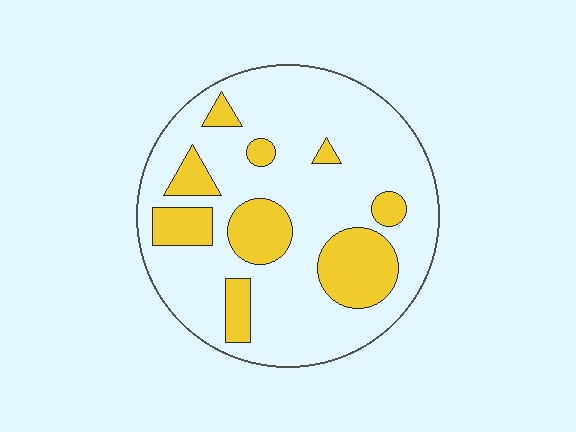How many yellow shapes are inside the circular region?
9.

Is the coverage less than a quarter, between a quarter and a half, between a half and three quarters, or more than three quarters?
Less than a quarter.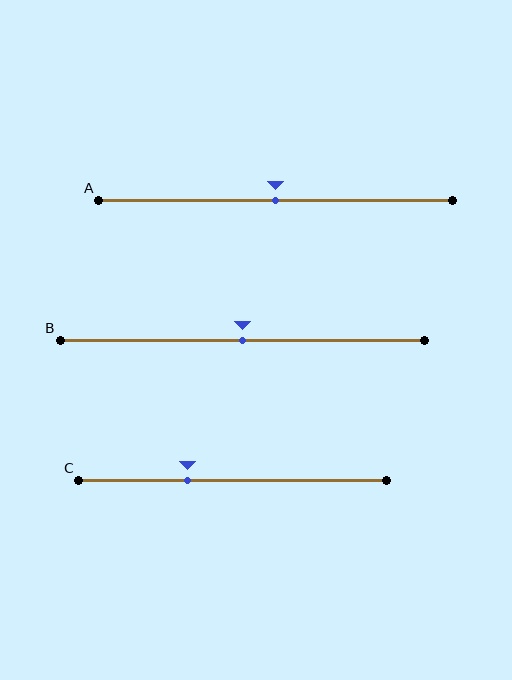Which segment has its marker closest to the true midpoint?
Segment A has its marker closest to the true midpoint.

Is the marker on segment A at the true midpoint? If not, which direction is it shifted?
Yes, the marker on segment A is at the true midpoint.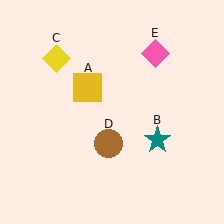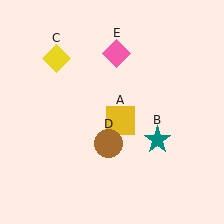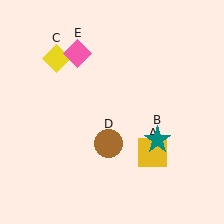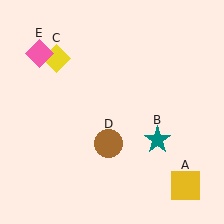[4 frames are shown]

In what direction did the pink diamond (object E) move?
The pink diamond (object E) moved left.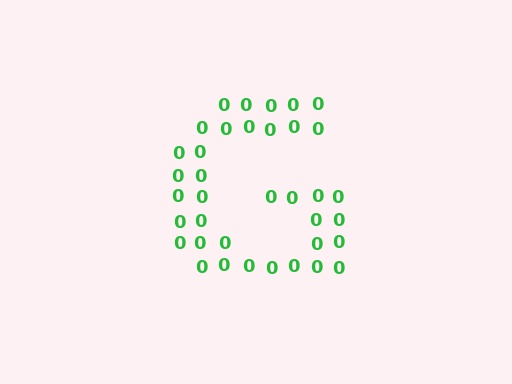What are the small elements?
The small elements are digit 0's.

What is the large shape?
The large shape is the letter G.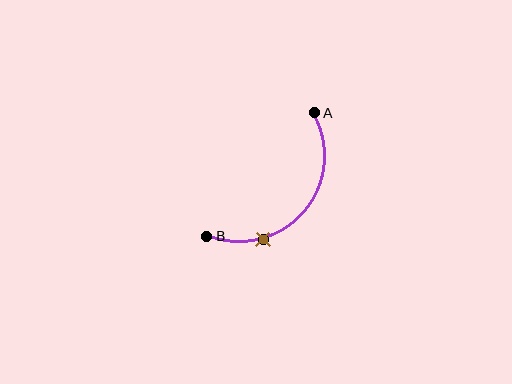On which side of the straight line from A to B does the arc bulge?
The arc bulges below and to the right of the straight line connecting A and B.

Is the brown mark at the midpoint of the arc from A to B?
No. The brown mark lies on the arc but is closer to endpoint B. The arc midpoint would be at the point on the curve equidistant along the arc from both A and B.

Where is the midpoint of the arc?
The arc midpoint is the point on the curve farthest from the straight line joining A and B. It sits below and to the right of that line.